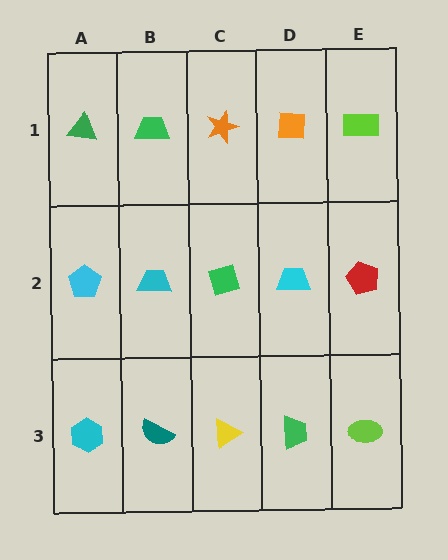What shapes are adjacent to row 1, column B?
A cyan trapezoid (row 2, column B), a green triangle (row 1, column A), an orange star (row 1, column C).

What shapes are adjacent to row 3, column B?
A cyan trapezoid (row 2, column B), a cyan hexagon (row 3, column A), a yellow triangle (row 3, column C).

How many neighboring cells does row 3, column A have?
2.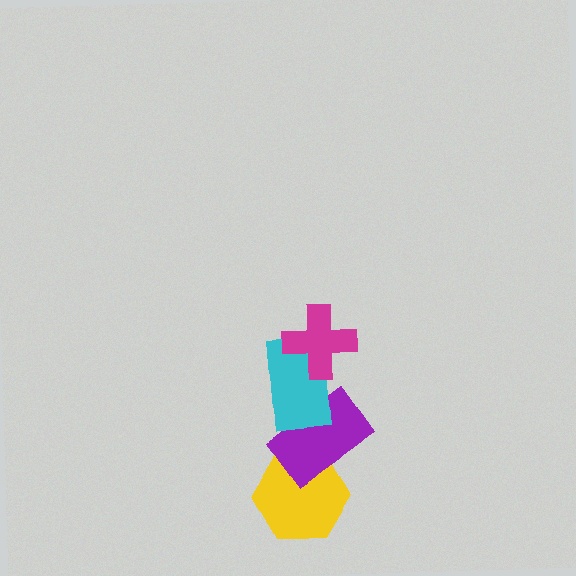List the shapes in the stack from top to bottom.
From top to bottom: the magenta cross, the cyan rectangle, the purple rectangle, the yellow hexagon.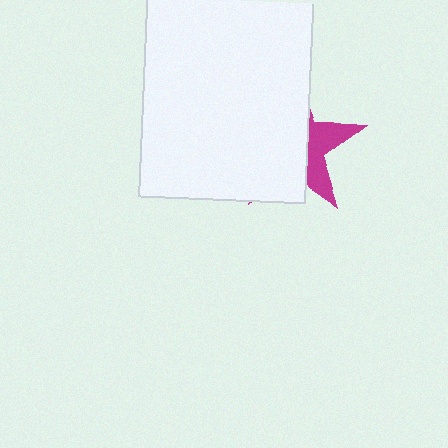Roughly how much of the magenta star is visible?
A small part of it is visible (roughly 31%).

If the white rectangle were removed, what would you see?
You would see the complete magenta star.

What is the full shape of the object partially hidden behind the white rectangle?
The partially hidden object is a magenta star.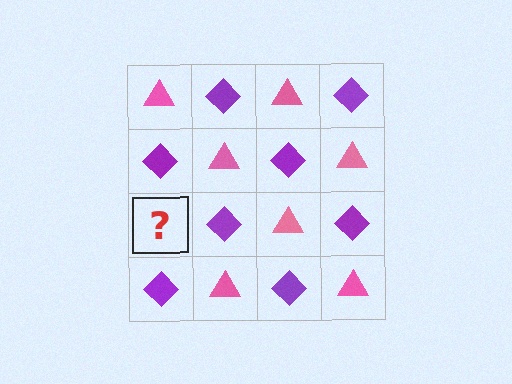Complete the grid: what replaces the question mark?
The question mark should be replaced with a pink triangle.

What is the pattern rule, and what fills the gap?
The rule is that it alternates pink triangle and purple diamond in a checkerboard pattern. The gap should be filled with a pink triangle.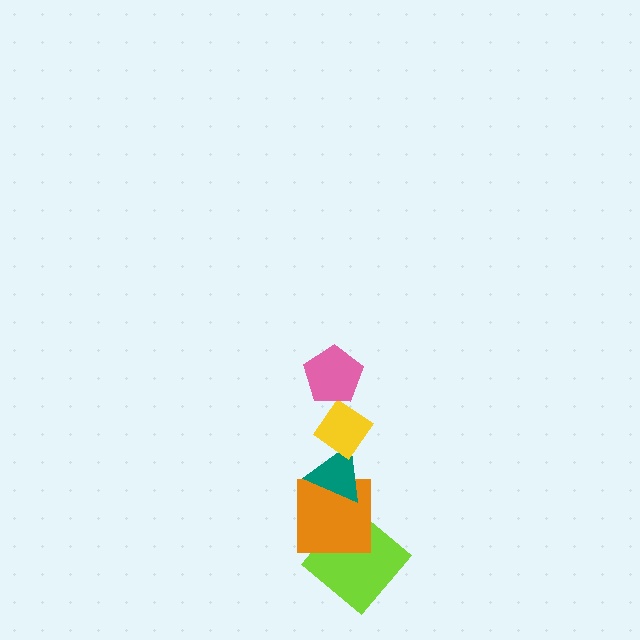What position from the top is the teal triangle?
The teal triangle is 3rd from the top.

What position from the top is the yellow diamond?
The yellow diamond is 2nd from the top.